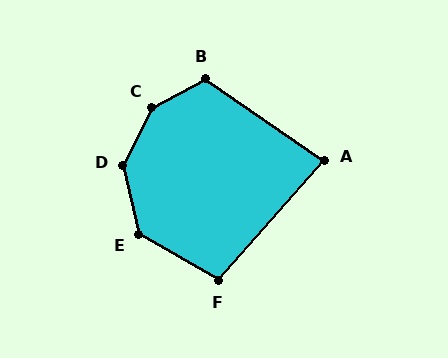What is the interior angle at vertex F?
Approximately 101 degrees (obtuse).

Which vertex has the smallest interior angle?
A, at approximately 83 degrees.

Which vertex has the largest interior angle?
C, at approximately 144 degrees.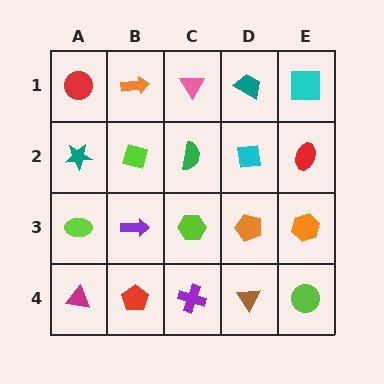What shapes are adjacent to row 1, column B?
A lime diamond (row 2, column B), a red circle (row 1, column A), a pink triangle (row 1, column C).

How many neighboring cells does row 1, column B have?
3.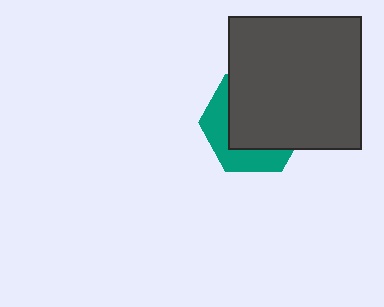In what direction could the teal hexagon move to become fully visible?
The teal hexagon could move toward the lower-left. That would shift it out from behind the dark gray square entirely.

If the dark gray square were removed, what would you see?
You would see the complete teal hexagon.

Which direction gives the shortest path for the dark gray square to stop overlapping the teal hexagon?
Moving toward the upper-right gives the shortest separation.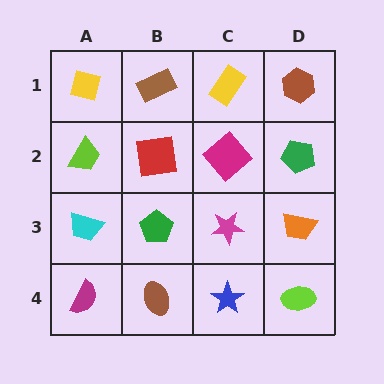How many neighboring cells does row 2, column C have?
4.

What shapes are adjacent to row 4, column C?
A magenta star (row 3, column C), a brown ellipse (row 4, column B), a lime ellipse (row 4, column D).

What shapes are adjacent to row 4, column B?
A green pentagon (row 3, column B), a magenta semicircle (row 4, column A), a blue star (row 4, column C).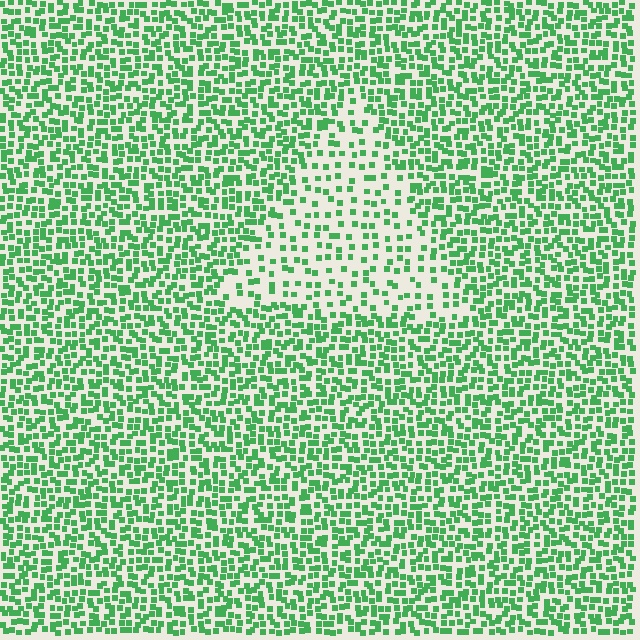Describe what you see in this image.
The image contains small green elements arranged at two different densities. A triangle-shaped region is visible where the elements are less densely packed than the surrounding area.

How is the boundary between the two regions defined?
The boundary is defined by a change in element density (approximately 2.2x ratio). All elements are the same color, size, and shape.